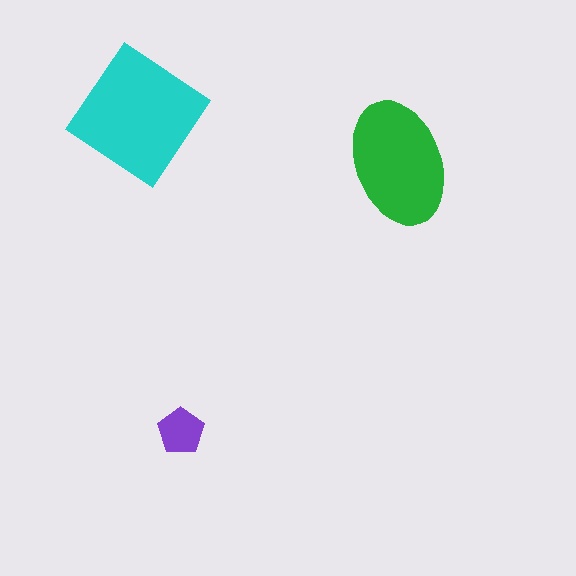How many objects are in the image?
There are 3 objects in the image.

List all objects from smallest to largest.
The purple pentagon, the green ellipse, the cyan diamond.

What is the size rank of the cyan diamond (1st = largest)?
1st.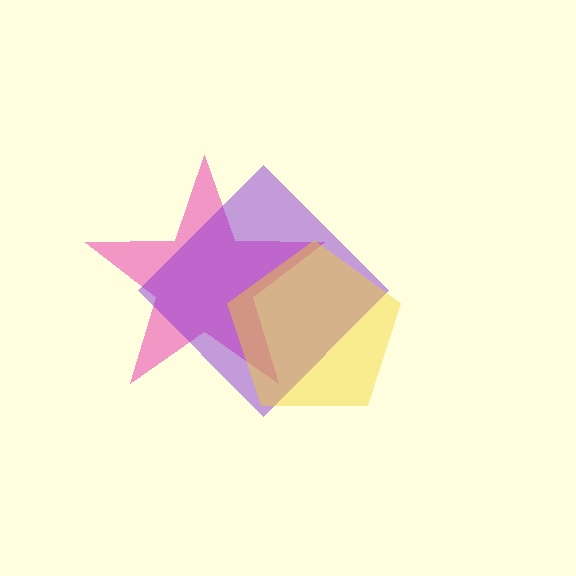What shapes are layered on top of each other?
The layered shapes are: a pink star, a purple diamond, a yellow pentagon.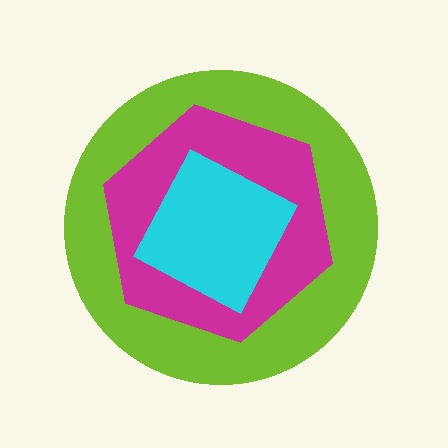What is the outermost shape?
The lime circle.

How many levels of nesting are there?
3.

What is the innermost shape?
The cyan square.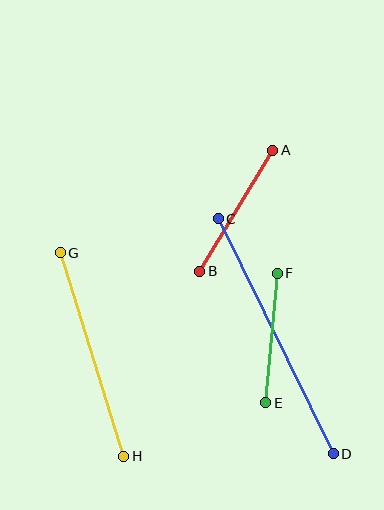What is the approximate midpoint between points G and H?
The midpoint is at approximately (92, 354) pixels.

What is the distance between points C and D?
The distance is approximately 262 pixels.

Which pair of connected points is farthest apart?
Points C and D are farthest apart.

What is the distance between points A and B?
The distance is approximately 142 pixels.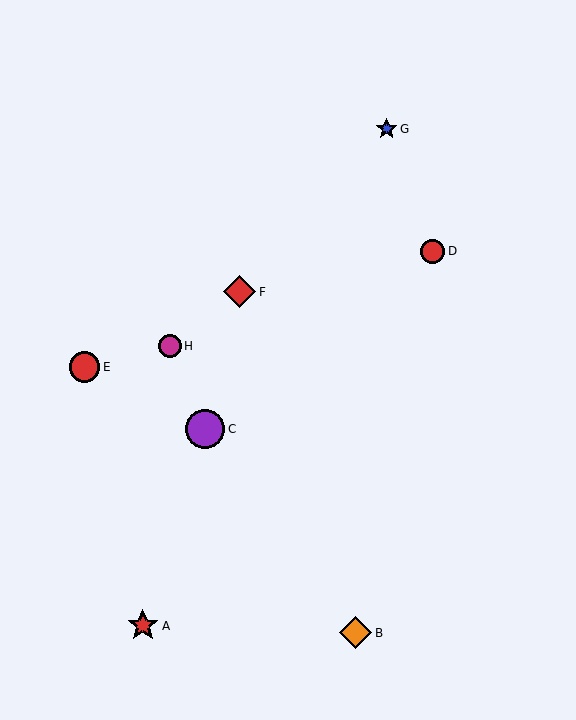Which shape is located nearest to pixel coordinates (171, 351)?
The magenta circle (labeled H) at (170, 346) is nearest to that location.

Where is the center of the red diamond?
The center of the red diamond is at (240, 292).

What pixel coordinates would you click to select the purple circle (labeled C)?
Click at (205, 429) to select the purple circle C.